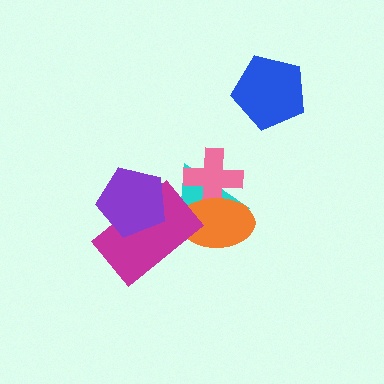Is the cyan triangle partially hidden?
Yes, it is partially covered by another shape.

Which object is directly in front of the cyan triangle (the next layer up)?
The pink cross is directly in front of the cyan triangle.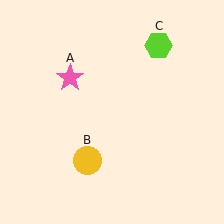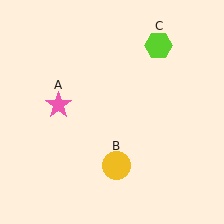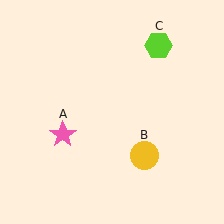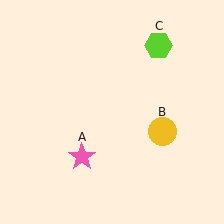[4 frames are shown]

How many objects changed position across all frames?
2 objects changed position: pink star (object A), yellow circle (object B).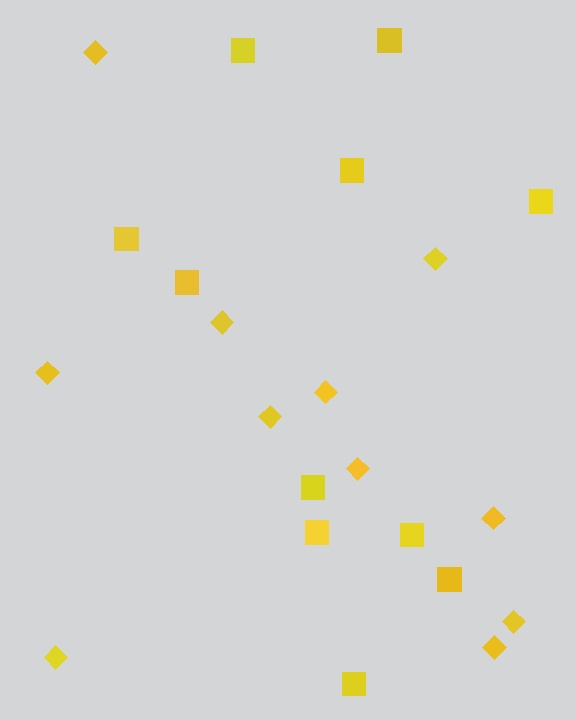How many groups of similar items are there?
There are 2 groups: one group of diamonds (11) and one group of squares (11).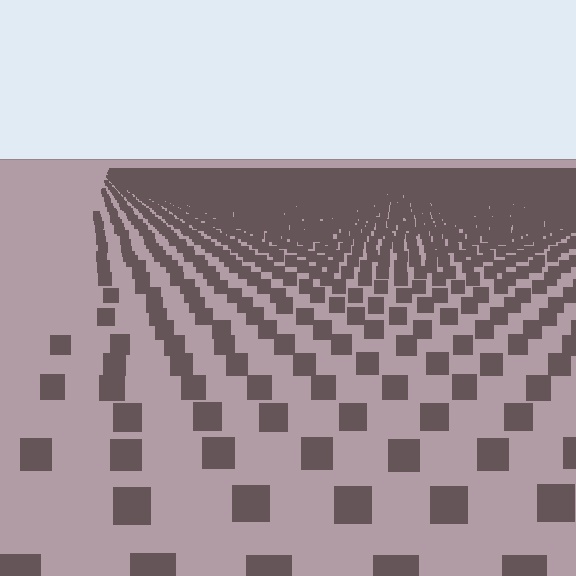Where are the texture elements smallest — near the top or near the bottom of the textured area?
Near the top.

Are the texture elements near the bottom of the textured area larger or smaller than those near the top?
Larger. Near the bottom, elements are closer to the viewer and appear at a bigger on-screen size.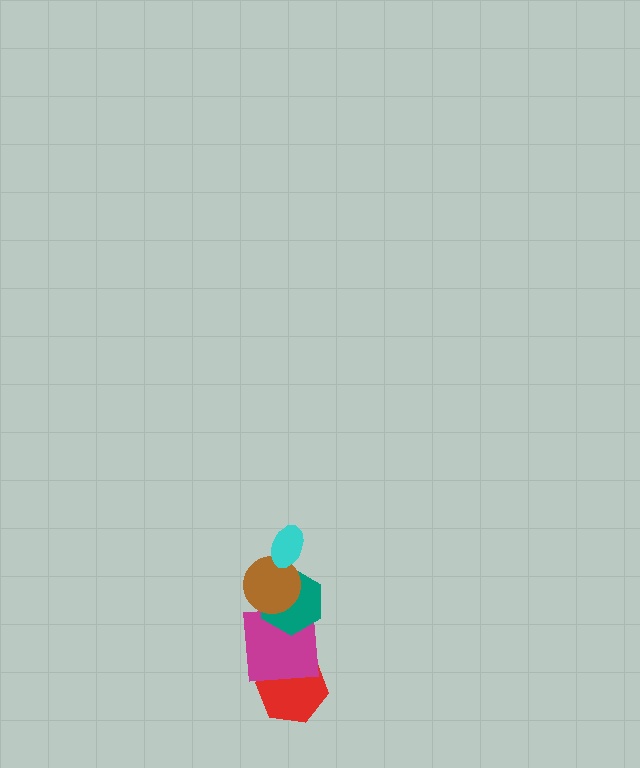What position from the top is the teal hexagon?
The teal hexagon is 3rd from the top.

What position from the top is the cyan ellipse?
The cyan ellipse is 1st from the top.